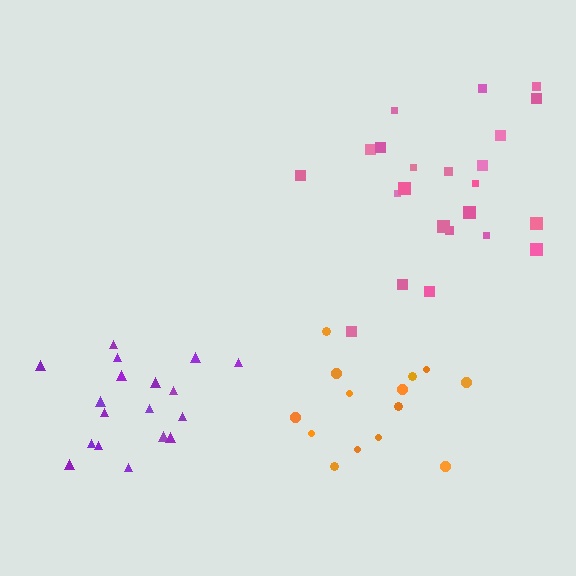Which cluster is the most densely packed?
Pink.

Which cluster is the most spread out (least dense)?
Orange.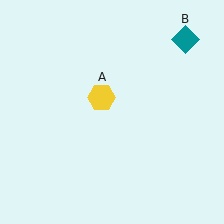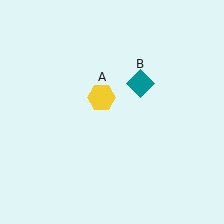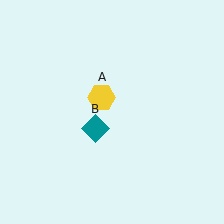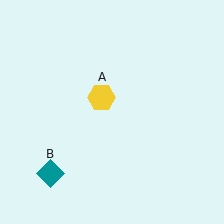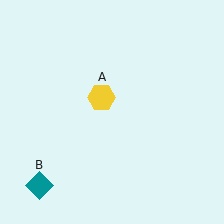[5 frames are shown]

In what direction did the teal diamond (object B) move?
The teal diamond (object B) moved down and to the left.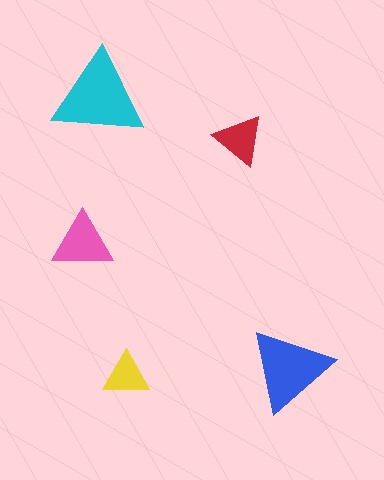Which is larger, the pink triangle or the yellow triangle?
The pink one.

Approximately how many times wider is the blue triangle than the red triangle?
About 1.5 times wider.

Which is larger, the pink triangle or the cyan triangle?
The cyan one.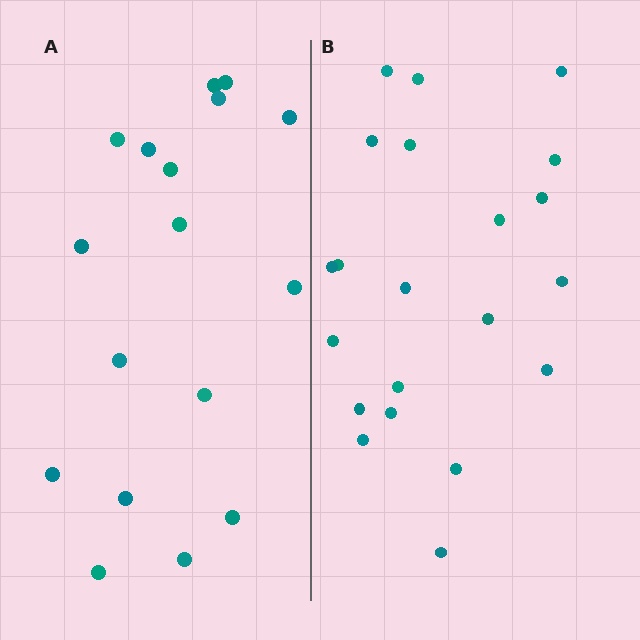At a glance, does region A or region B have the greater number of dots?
Region B (the right region) has more dots.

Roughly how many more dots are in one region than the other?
Region B has about 4 more dots than region A.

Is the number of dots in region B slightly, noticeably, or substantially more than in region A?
Region B has only slightly more — the two regions are fairly close. The ratio is roughly 1.2 to 1.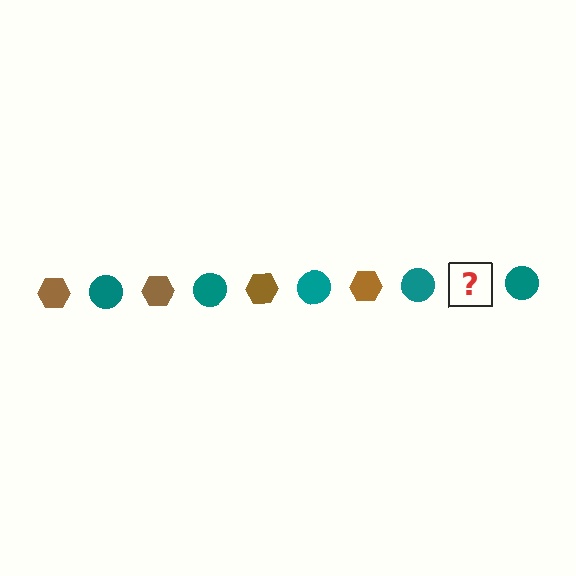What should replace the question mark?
The question mark should be replaced with a brown hexagon.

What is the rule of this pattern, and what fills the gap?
The rule is that the pattern alternates between brown hexagon and teal circle. The gap should be filled with a brown hexagon.